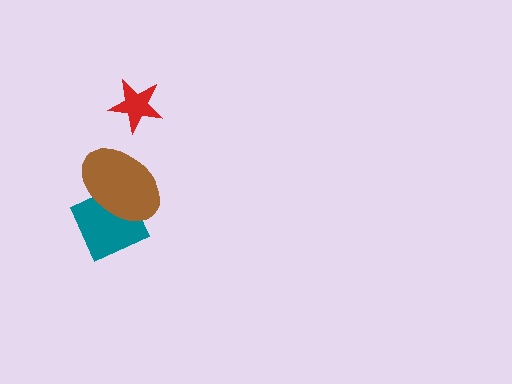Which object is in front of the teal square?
The brown ellipse is in front of the teal square.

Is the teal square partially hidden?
Yes, it is partially covered by another shape.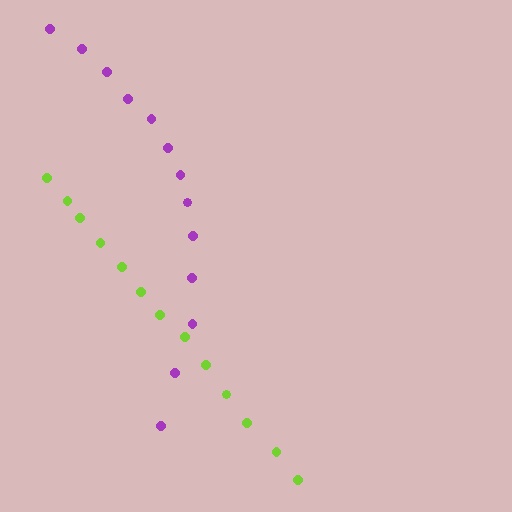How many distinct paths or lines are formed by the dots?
There are 2 distinct paths.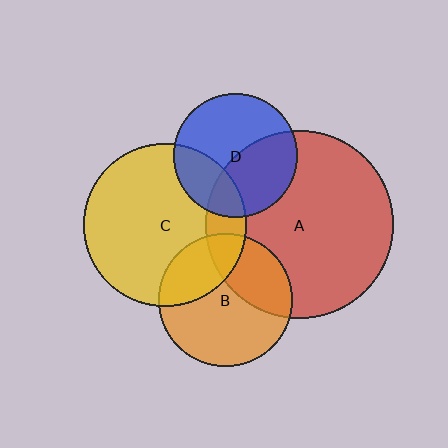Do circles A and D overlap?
Yes.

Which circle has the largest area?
Circle A (red).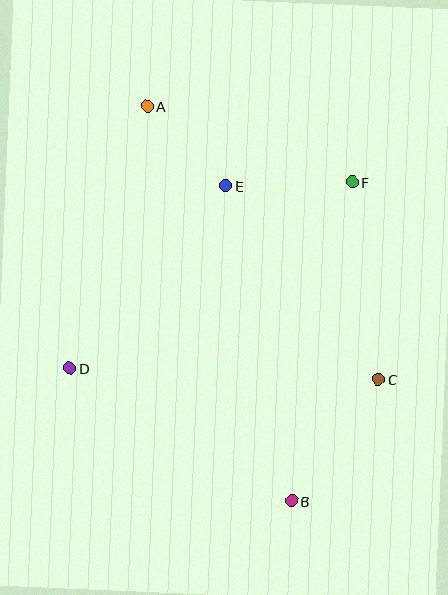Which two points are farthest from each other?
Points A and B are farthest from each other.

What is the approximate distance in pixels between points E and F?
The distance between E and F is approximately 127 pixels.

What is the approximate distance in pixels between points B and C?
The distance between B and C is approximately 149 pixels.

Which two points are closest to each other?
Points A and E are closest to each other.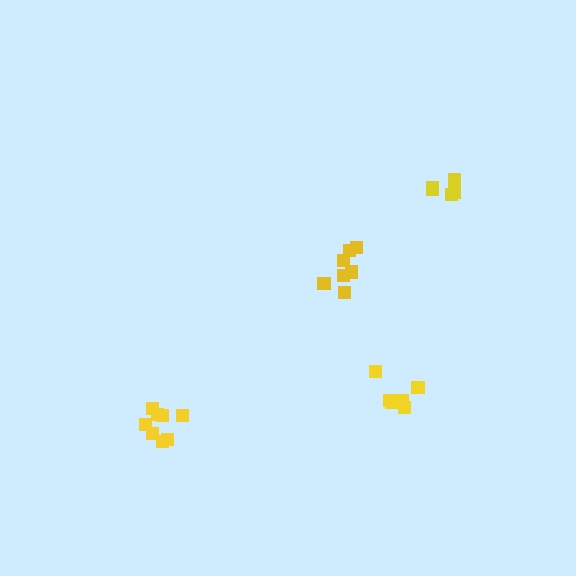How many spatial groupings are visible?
There are 4 spatial groupings.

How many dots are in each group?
Group 1: 5 dots, Group 2: 7 dots, Group 3: 6 dots, Group 4: 8 dots (26 total).